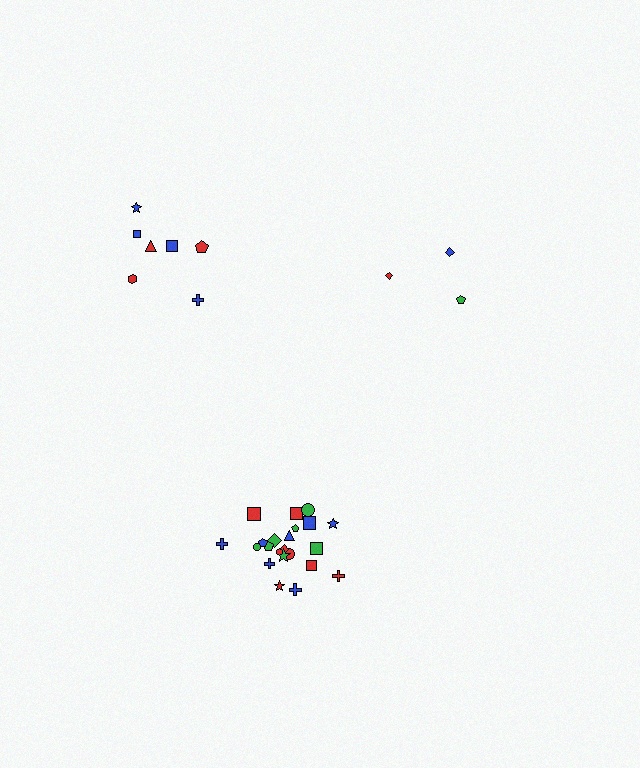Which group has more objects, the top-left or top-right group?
The top-left group.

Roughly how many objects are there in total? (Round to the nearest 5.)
Roughly 30 objects in total.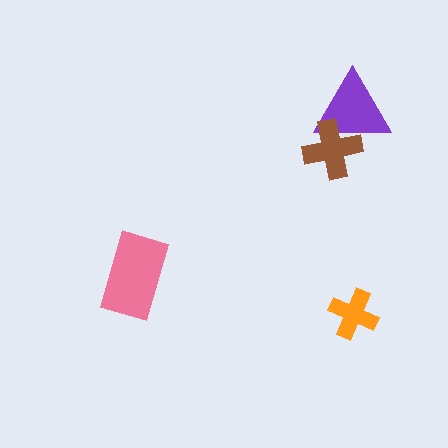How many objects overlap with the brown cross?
1 object overlaps with the brown cross.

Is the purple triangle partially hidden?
Yes, it is partially covered by another shape.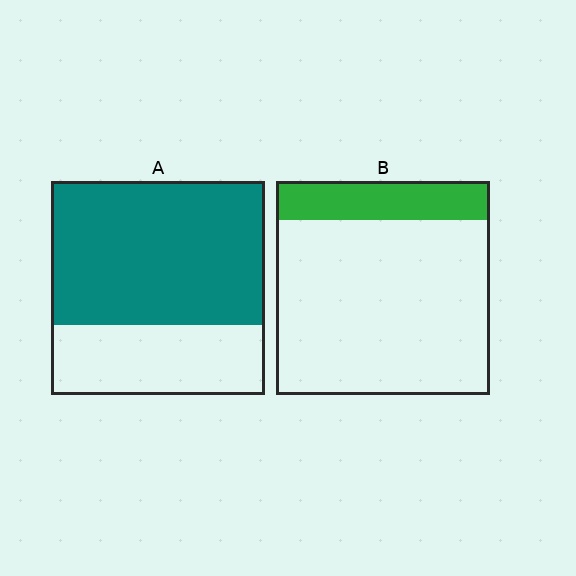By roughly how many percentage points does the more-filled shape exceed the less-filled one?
By roughly 50 percentage points (A over B).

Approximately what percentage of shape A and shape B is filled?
A is approximately 65% and B is approximately 20%.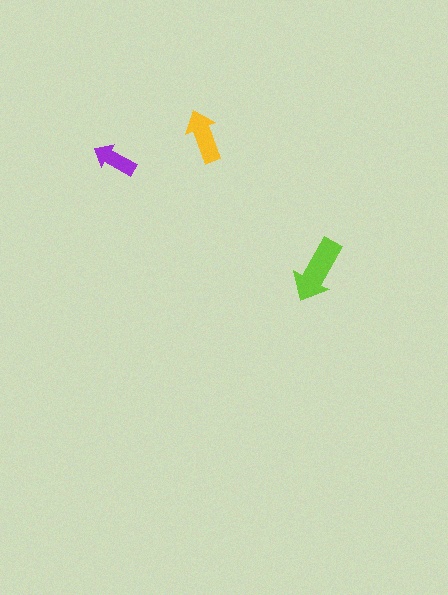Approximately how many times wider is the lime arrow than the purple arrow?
About 1.5 times wider.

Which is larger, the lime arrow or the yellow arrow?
The lime one.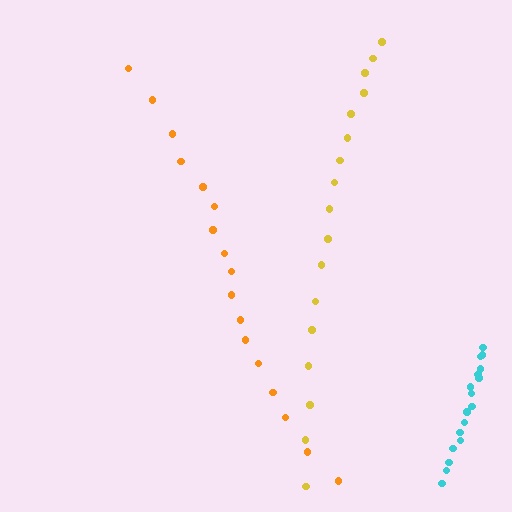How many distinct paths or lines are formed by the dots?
There are 3 distinct paths.